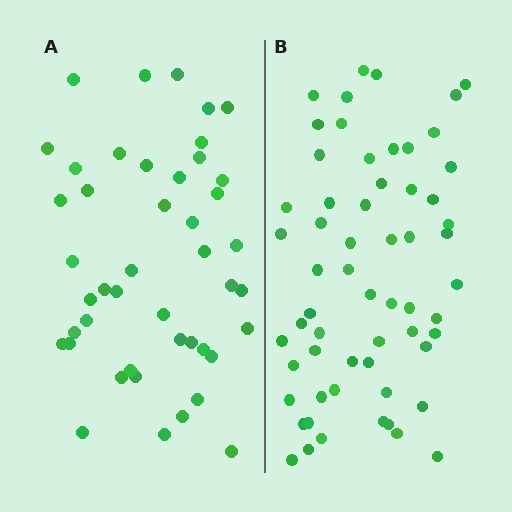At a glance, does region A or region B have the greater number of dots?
Region B (the right region) has more dots.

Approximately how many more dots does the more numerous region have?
Region B has approximately 15 more dots than region A.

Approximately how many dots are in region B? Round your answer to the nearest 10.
About 60 dots.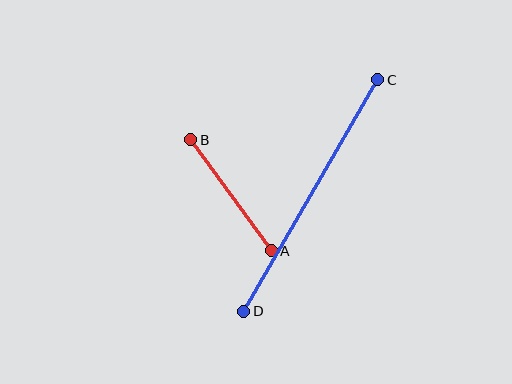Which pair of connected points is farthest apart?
Points C and D are farthest apart.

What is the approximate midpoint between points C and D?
The midpoint is at approximately (311, 195) pixels.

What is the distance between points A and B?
The distance is approximately 137 pixels.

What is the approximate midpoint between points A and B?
The midpoint is at approximately (231, 195) pixels.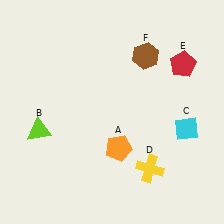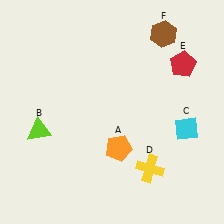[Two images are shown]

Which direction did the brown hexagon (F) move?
The brown hexagon (F) moved up.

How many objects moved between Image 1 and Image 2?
1 object moved between the two images.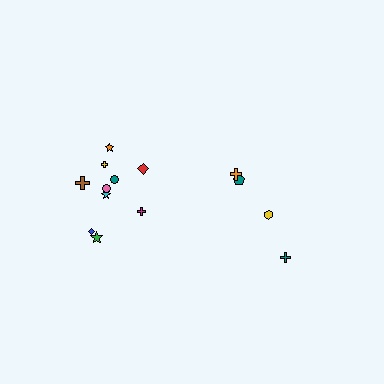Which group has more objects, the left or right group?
The left group.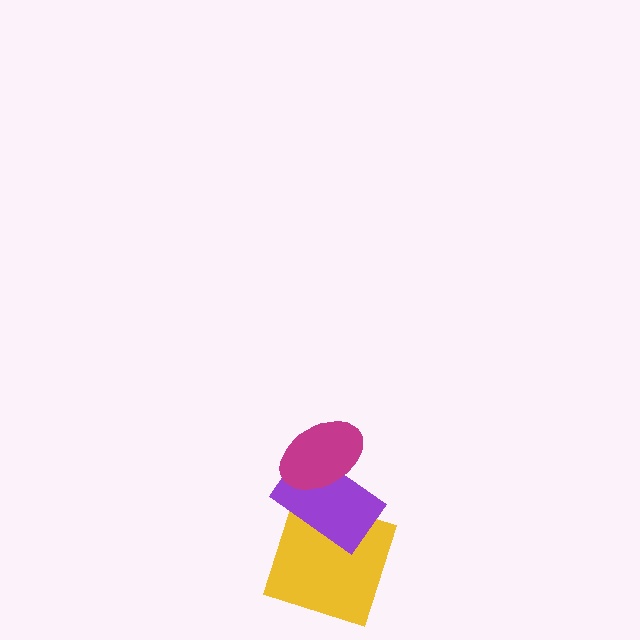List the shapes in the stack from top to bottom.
From top to bottom: the magenta ellipse, the purple rectangle, the yellow square.